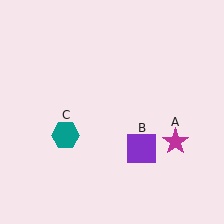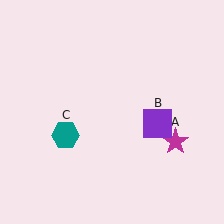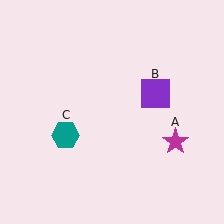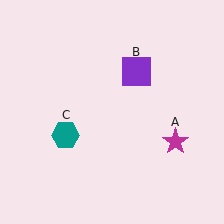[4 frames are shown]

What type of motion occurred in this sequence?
The purple square (object B) rotated counterclockwise around the center of the scene.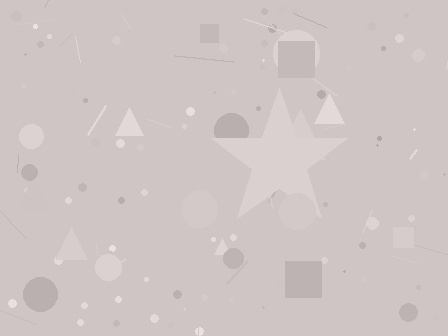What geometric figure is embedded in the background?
A star is embedded in the background.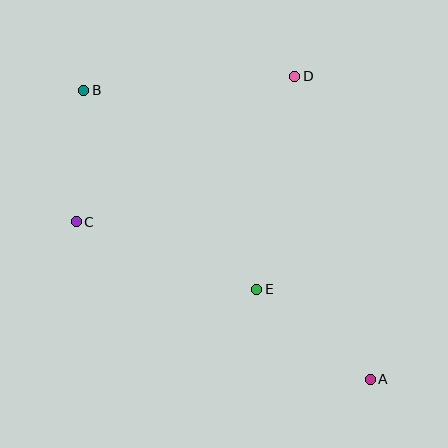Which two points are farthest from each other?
Points A and B are farthest from each other.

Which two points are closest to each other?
Points B and C are closest to each other.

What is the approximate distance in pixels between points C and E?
The distance between C and E is approximately 193 pixels.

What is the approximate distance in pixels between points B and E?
The distance between B and E is approximately 264 pixels.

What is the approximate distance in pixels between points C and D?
The distance between C and D is approximately 263 pixels.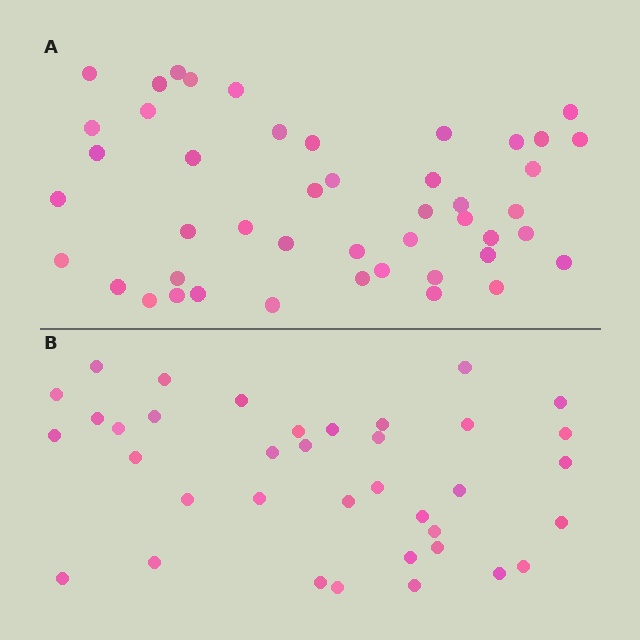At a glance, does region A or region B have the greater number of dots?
Region A (the top region) has more dots.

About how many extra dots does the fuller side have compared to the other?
Region A has roughly 8 or so more dots than region B.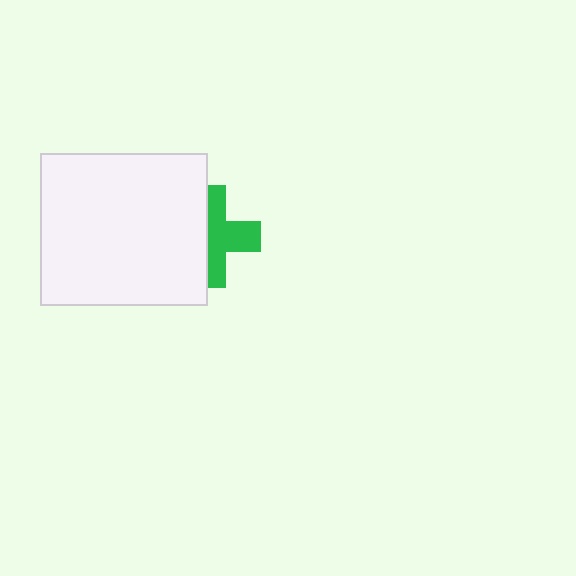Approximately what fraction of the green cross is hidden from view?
Roughly 46% of the green cross is hidden behind the white rectangle.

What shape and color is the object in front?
The object in front is a white rectangle.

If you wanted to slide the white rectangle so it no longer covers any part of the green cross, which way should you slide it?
Slide it left — that is the most direct way to separate the two shapes.